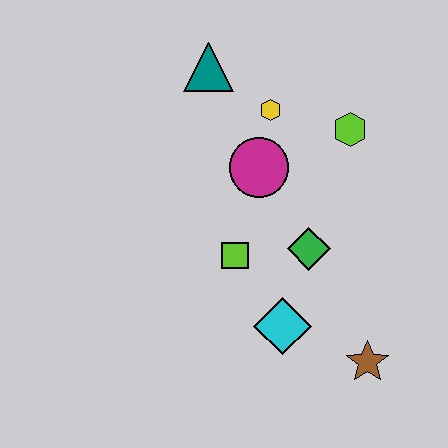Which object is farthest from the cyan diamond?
The teal triangle is farthest from the cyan diamond.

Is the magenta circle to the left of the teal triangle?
No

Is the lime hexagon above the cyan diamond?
Yes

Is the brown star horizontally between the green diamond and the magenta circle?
No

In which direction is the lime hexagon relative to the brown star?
The lime hexagon is above the brown star.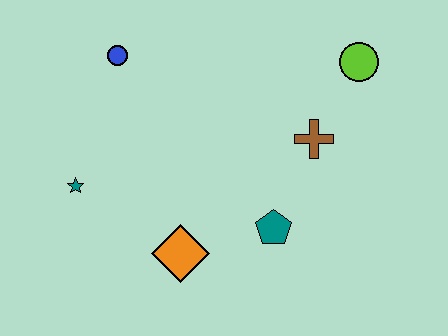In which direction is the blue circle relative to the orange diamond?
The blue circle is above the orange diamond.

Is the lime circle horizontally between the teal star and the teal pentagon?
No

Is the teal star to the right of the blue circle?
No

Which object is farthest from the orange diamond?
The lime circle is farthest from the orange diamond.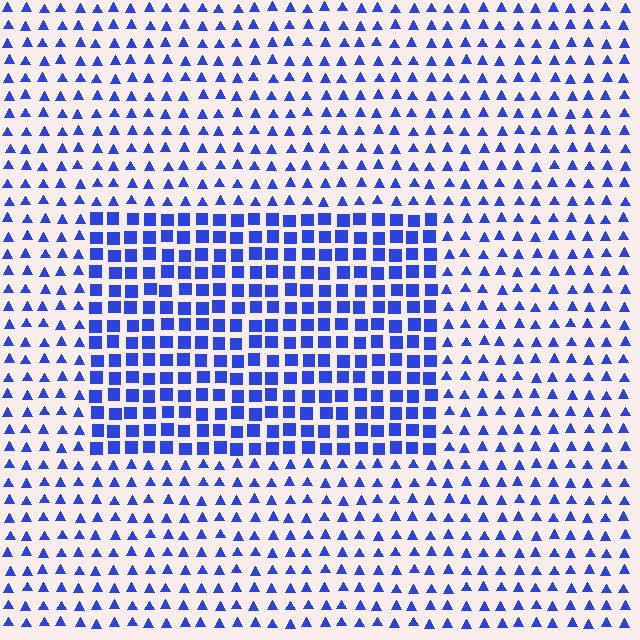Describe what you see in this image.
The image is filled with small blue elements arranged in a uniform grid. A rectangle-shaped region contains squares, while the surrounding area contains triangles. The boundary is defined purely by the change in element shape.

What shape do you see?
I see a rectangle.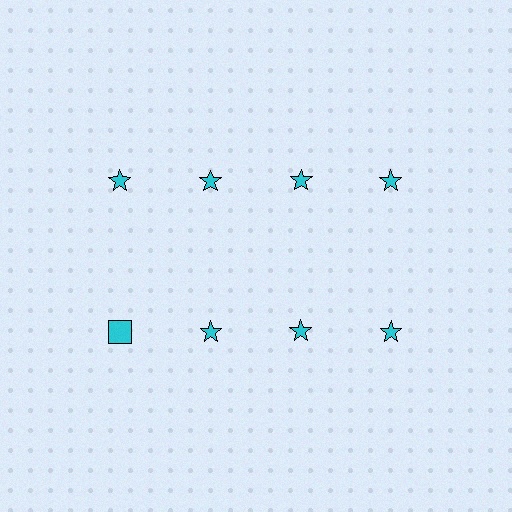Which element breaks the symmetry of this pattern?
The cyan square in the second row, leftmost column breaks the symmetry. All other shapes are cyan stars.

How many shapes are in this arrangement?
There are 8 shapes arranged in a grid pattern.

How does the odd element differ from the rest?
It has a different shape: square instead of star.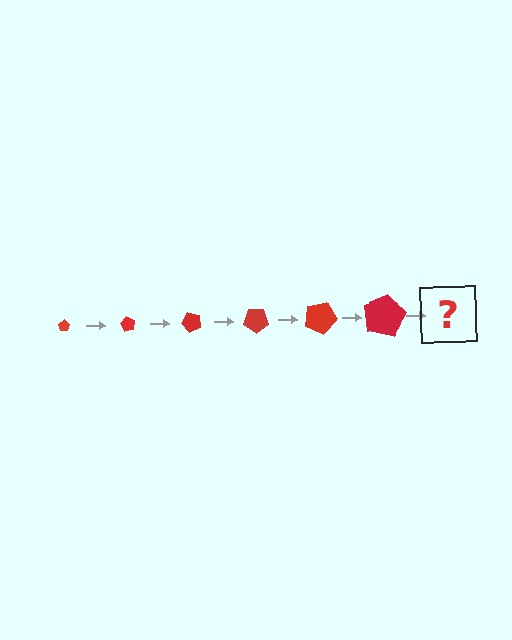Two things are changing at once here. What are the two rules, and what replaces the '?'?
The two rules are that the pentagon grows larger each step and it rotates 60 degrees each step. The '?' should be a pentagon, larger than the previous one and rotated 360 degrees from the start.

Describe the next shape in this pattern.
It should be a pentagon, larger than the previous one and rotated 360 degrees from the start.